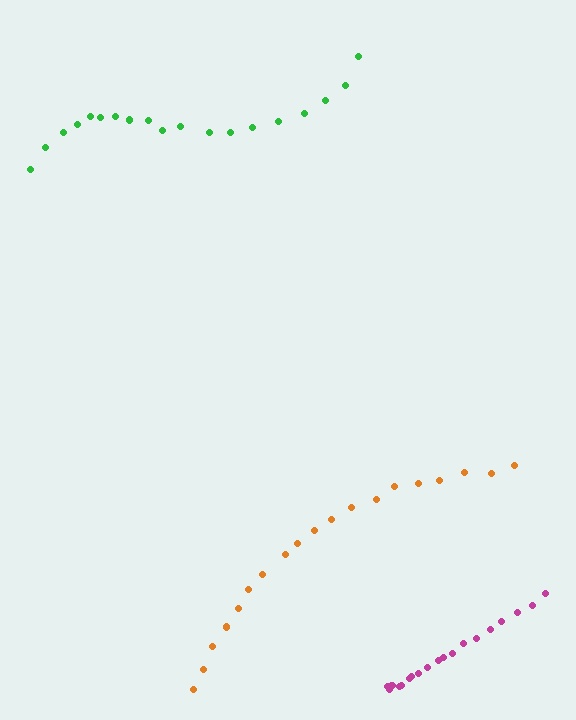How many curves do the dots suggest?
There are 3 distinct paths.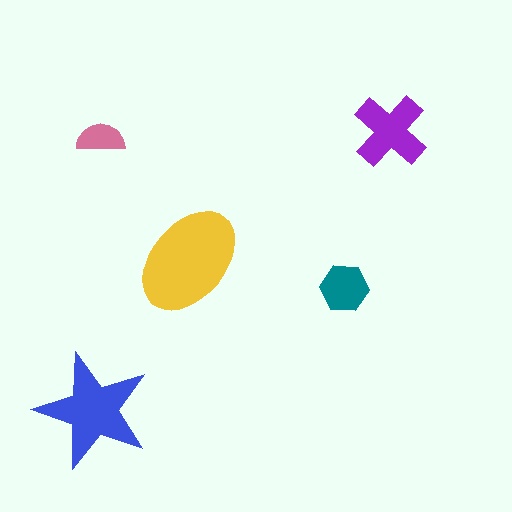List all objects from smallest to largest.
The pink semicircle, the teal hexagon, the purple cross, the blue star, the yellow ellipse.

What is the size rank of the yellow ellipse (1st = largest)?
1st.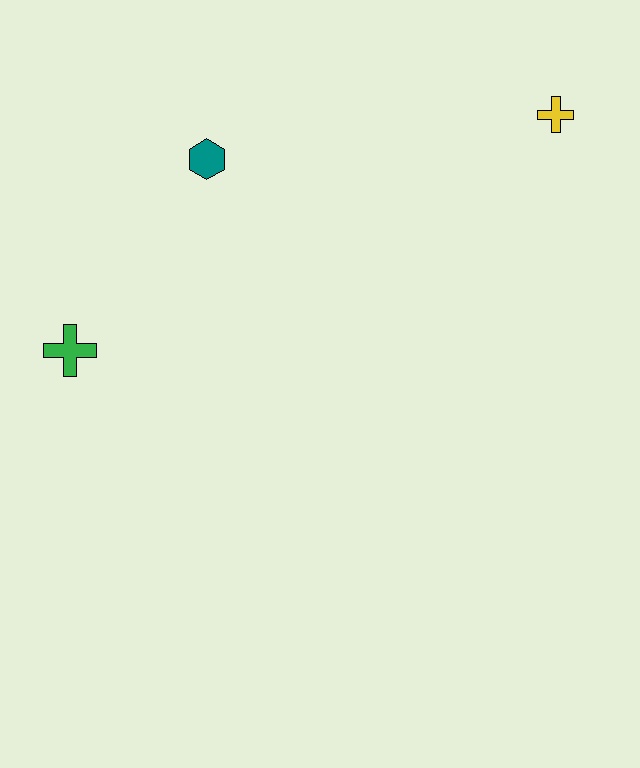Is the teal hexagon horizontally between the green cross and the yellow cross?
Yes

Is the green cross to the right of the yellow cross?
No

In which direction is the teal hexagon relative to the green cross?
The teal hexagon is above the green cross.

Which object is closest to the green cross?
The teal hexagon is closest to the green cross.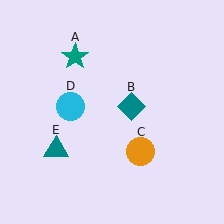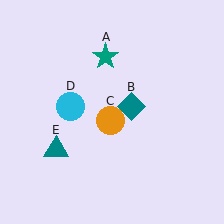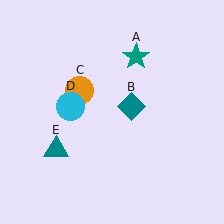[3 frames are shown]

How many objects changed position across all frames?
2 objects changed position: teal star (object A), orange circle (object C).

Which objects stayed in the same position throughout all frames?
Teal diamond (object B) and cyan circle (object D) and teal triangle (object E) remained stationary.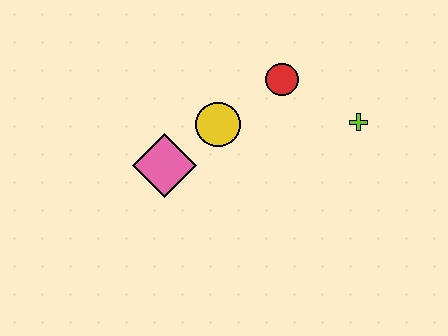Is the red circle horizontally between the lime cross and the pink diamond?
Yes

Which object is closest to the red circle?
The yellow circle is closest to the red circle.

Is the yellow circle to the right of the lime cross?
No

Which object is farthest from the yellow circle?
The lime cross is farthest from the yellow circle.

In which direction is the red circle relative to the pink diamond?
The red circle is to the right of the pink diamond.